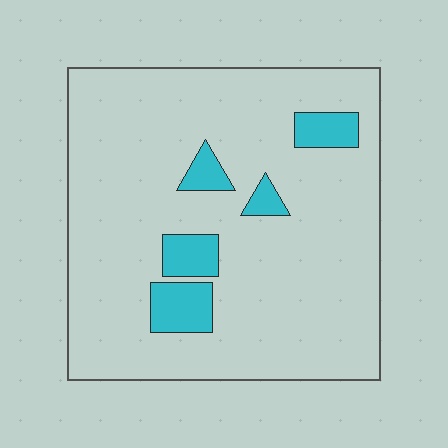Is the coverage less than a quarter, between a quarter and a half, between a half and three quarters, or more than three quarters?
Less than a quarter.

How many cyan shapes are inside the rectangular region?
5.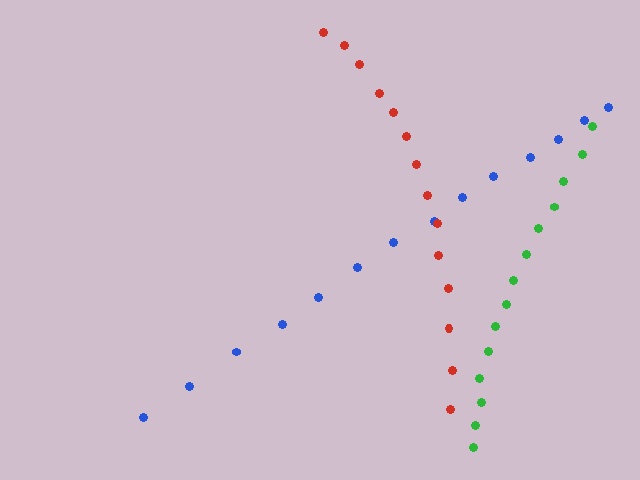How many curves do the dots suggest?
There are 3 distinct paths.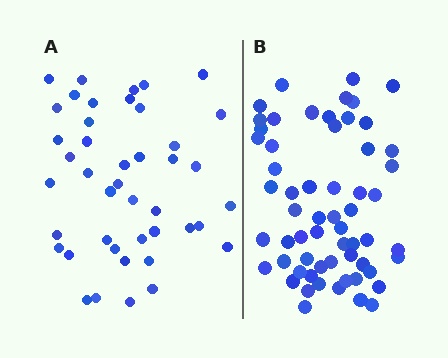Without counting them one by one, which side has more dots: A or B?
Region B (the right region) has more dots.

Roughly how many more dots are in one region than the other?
Region B has approximately 15 more dots than region A.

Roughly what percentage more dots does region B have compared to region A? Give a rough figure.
About 40% more.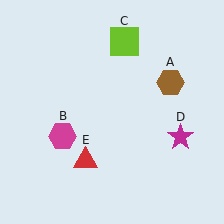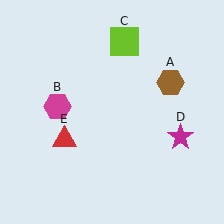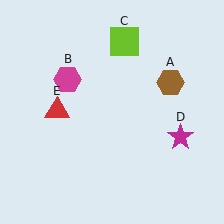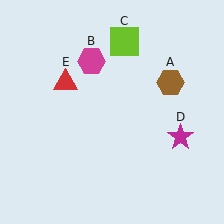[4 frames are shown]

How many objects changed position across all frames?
2 objects changed position: magenta hexagon (object B), red triangle (object E).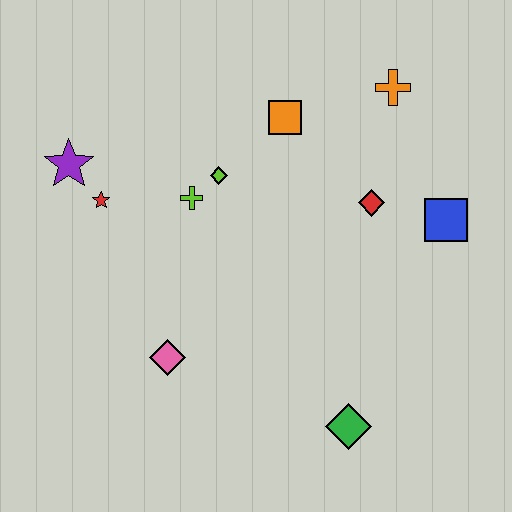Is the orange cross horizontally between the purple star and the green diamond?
No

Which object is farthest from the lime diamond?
The green diamond is farthest from the lime diamond.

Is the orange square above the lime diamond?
Yes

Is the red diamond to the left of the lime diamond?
No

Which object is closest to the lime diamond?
The lime cross is closest to the lime diamond.